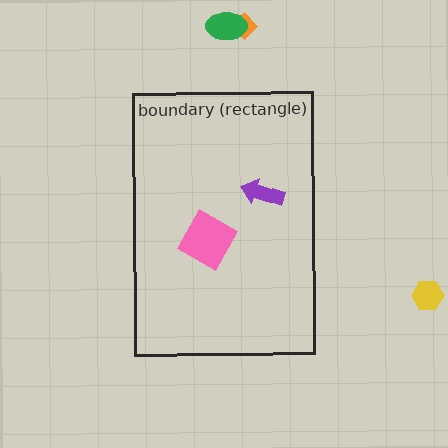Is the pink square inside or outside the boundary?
Inside.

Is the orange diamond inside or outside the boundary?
Outside.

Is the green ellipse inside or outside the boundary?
Outside.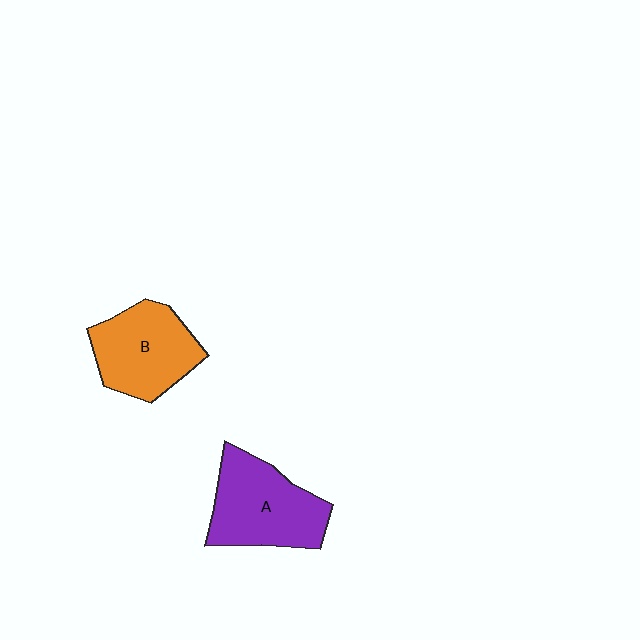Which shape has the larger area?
Shape A (purple).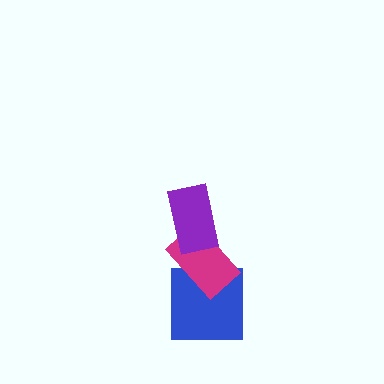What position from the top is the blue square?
The blue square is 3rd from the top.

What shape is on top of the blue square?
The magenta rectangle is on top of the blue square.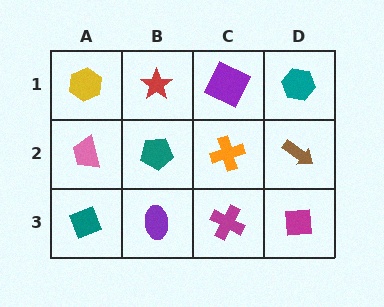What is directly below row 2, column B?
A purple ellipse.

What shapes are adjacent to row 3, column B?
A teal pentagon (row 2, column B), a teal diamond (row 3, column A), a magenta cross (row 3, column C).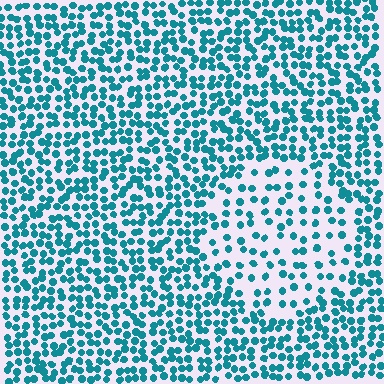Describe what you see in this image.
The image contains small teal elements arranged at two different densities. A circle-shaped region is visible where the elements are less densely packed than the surrounding area.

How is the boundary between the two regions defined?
The boundary is defined by a change in element density (approximately 2.0x ratio). All elements are the same color, size, and shape.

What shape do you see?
I see a circle.